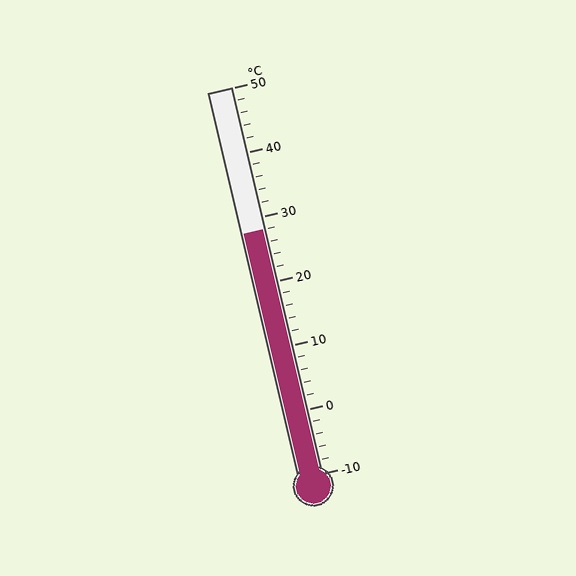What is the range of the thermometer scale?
The thermometer scale ranges from -10°C to 50°C.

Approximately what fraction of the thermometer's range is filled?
The thermometer is filled to approximately 65% of its range.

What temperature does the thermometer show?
The thermometer shows approximately 28°C.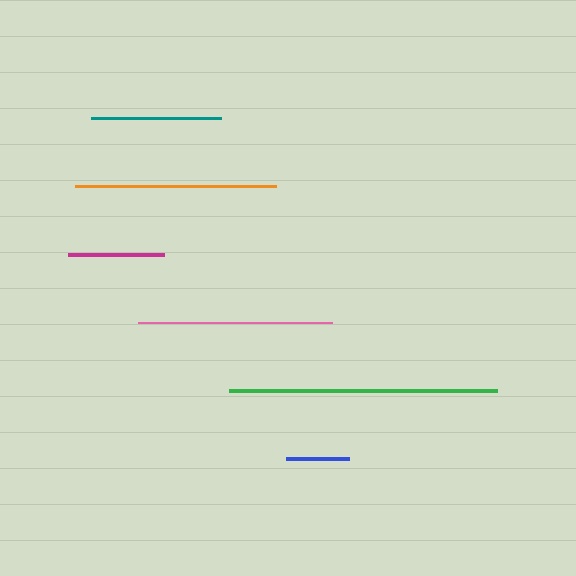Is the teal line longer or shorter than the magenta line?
The teal line is longer than the magenta line.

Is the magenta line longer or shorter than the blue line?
The magenta line is longer than the blue line.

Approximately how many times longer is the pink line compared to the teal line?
The pink line is approximately 1.5 times the length of the teal line.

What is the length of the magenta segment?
The magenta segment is approximately 96 pixels long.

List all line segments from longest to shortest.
From longest to shortest: green, orange, pink, teal, magenta, blue.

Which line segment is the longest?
The green line is the longest at approximately 269 pixels.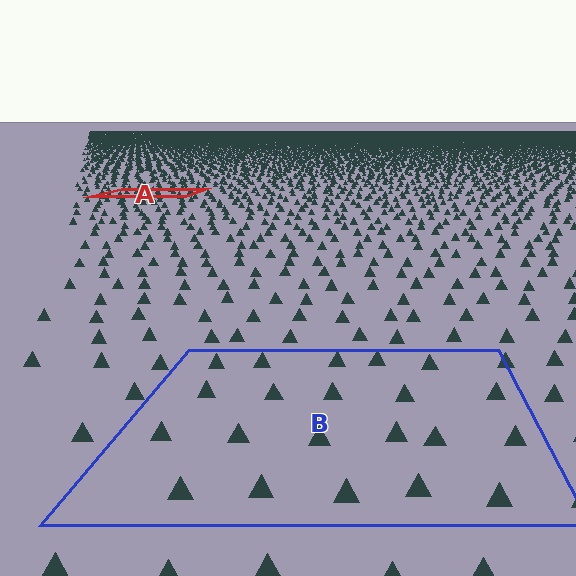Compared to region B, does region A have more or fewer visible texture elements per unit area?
Region A has more texture elements per unit area — they are packed more densely because it is farther away.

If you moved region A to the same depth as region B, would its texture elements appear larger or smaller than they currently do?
They would appear larger. At a closer depth, the same texture elements are projected at a bigger on-screen size.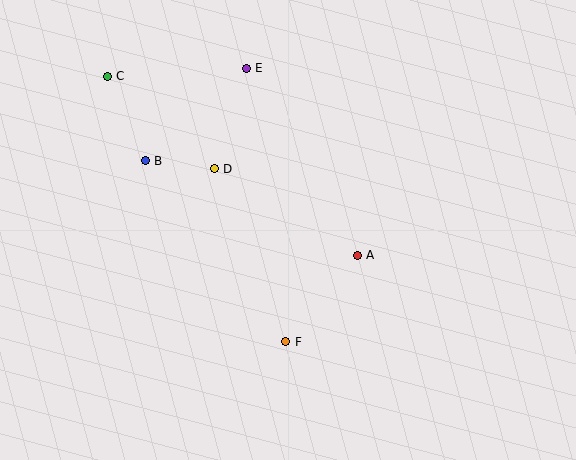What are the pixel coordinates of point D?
Point D is at (214, 169).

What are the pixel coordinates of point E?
Point E is at (246, 68).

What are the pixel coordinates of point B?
Point B is at (145, 161).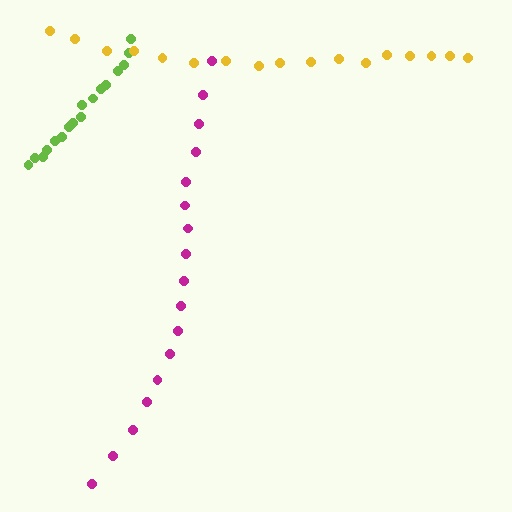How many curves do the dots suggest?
There are 3 distinct paths.